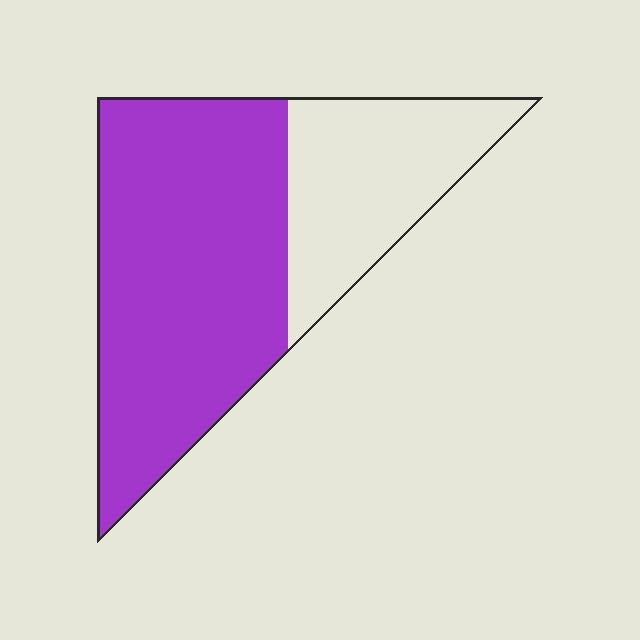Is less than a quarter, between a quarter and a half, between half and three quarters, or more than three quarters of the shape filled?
Between half and three quarters.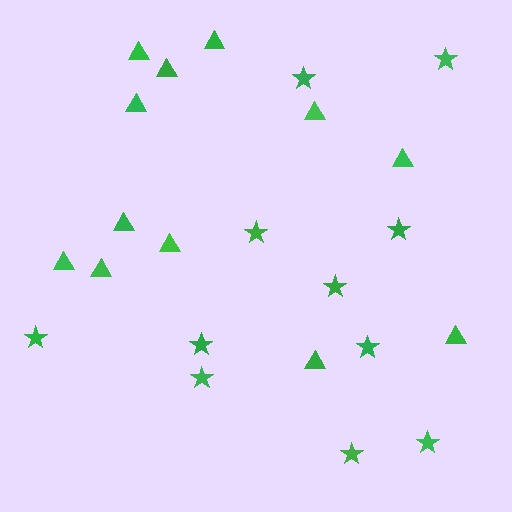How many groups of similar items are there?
There are 2 groups: one group of stars (11) and one group of triangles (12).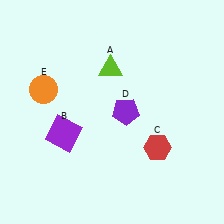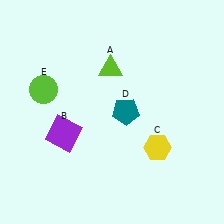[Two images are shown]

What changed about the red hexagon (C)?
In Image 1, C is red. In Image 2, it changed to yellow.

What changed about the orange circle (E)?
In Image 1, E is orange. In Image 2, it changed to lime.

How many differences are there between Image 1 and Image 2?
There are 3 differences between the two images.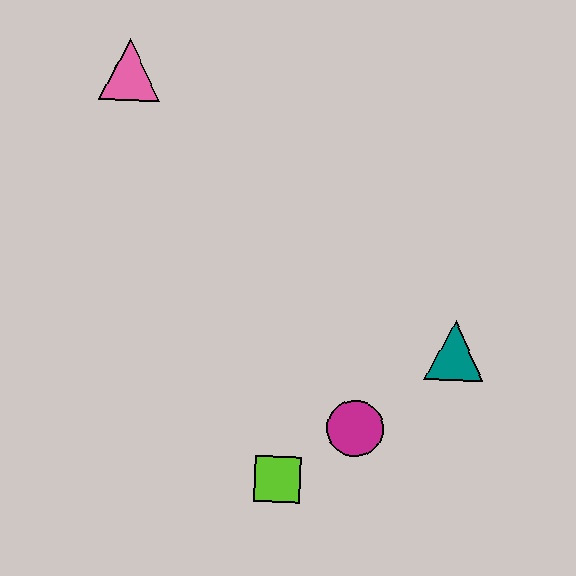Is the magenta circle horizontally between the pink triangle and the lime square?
No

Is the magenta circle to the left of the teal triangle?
Yes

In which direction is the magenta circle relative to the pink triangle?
The magenta circle is below the pink triangle.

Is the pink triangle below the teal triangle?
No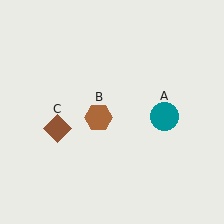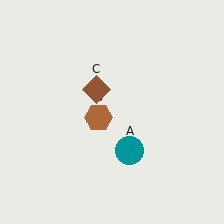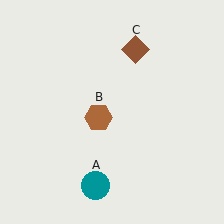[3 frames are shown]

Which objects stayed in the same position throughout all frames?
Brown hexagon (object B) remained stationary.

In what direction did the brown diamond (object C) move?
The brown diamond (object C) moved up and to the right.